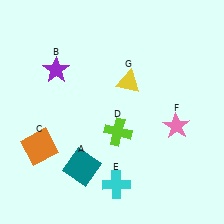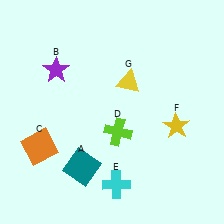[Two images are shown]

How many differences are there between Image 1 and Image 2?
There is 1 difference between the two images.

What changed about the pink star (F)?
In Image 1, F is pink. In Image 2, it changed to yellow.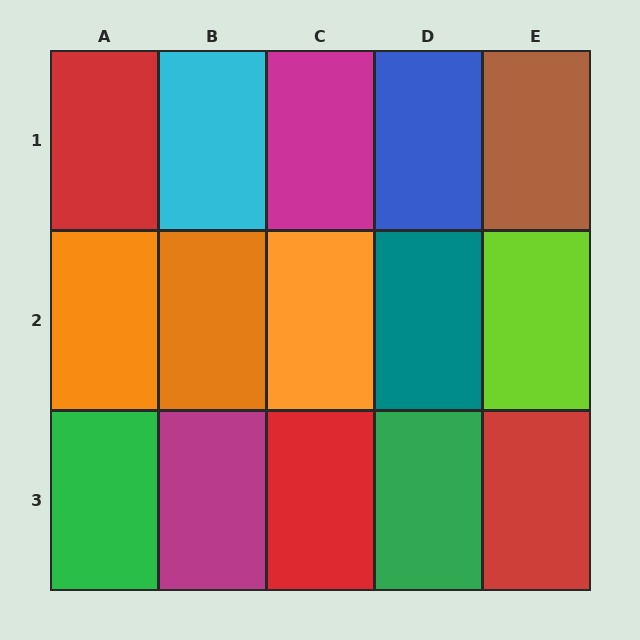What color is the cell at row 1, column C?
Magenta.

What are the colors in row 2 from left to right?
Orange, orange, orange, teal, lime.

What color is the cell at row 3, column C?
Red.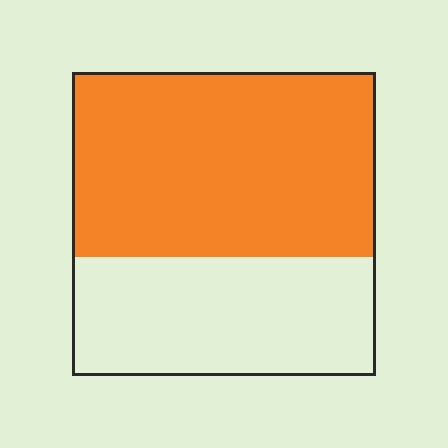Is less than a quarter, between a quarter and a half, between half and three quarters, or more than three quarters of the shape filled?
Between half and three quarters.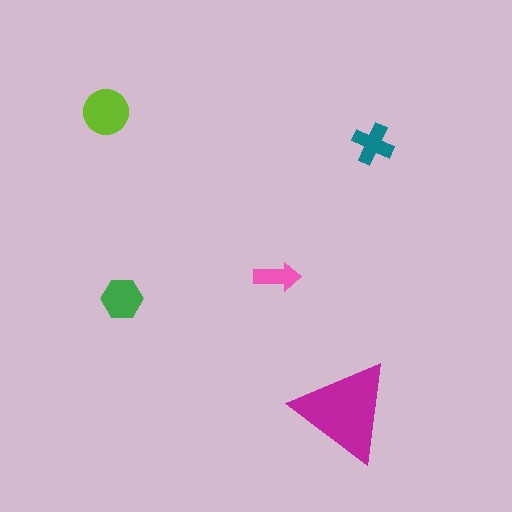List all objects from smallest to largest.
The pink arrow, the teal cross, the green hexagon, the lime circle, the magenta triangle.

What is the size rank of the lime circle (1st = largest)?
2nd.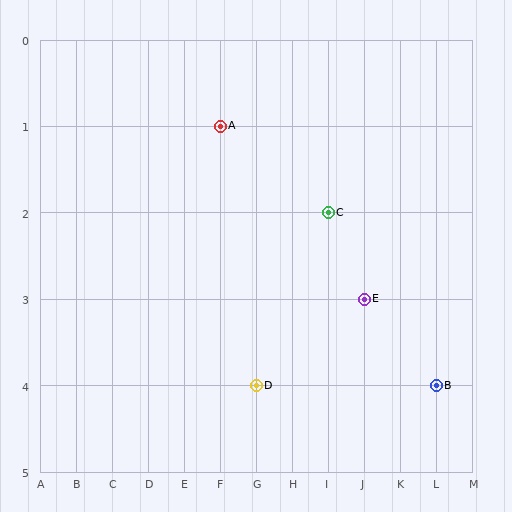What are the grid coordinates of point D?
Point D is at grid coordinates (G, 4).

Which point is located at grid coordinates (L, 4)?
Point B is at (L, 4).